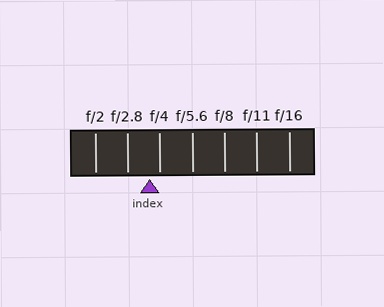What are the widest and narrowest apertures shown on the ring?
The widest aperture shown is f/2 and the narrowest is f/16.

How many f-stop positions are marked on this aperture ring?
There are 7 f-stop positions marked.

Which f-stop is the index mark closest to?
The index mark is closest to f/4.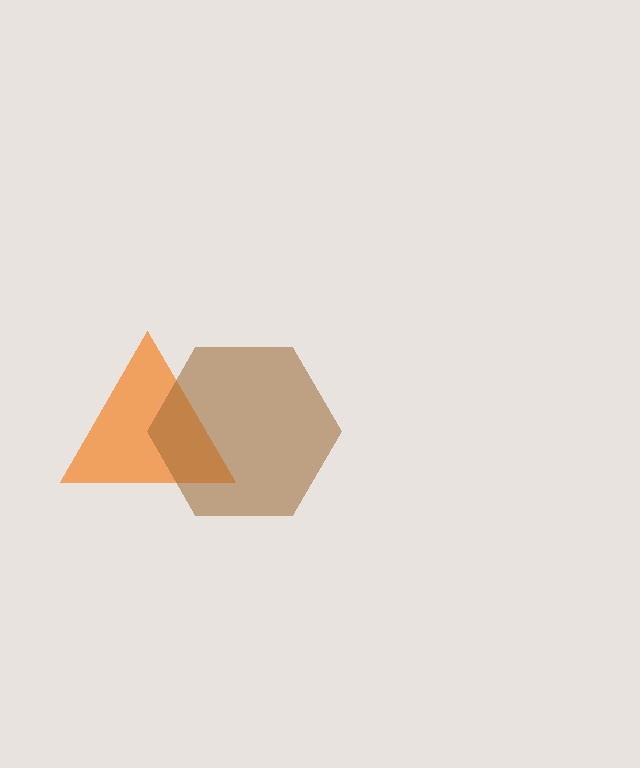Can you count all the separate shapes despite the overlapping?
Yes, there are 2 separate shapes.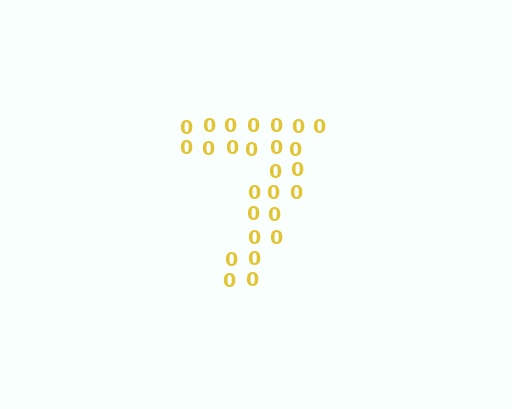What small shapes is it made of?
It is made of small digit 0's.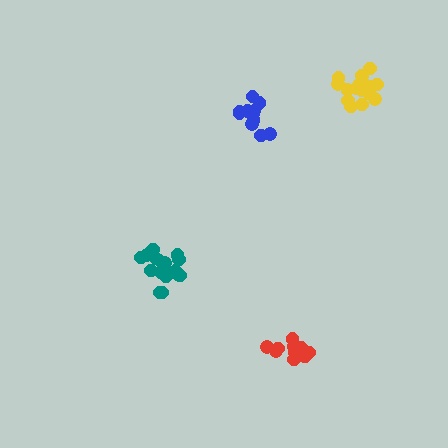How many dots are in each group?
Group 1: 12 dots, Group 2: 12 dots, Group 3: 17 dots, Group 4: 17 dots (58 total).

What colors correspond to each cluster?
The clusters are colored: blue, red, yellow, teal.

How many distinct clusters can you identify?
There are 4 distinct clusters.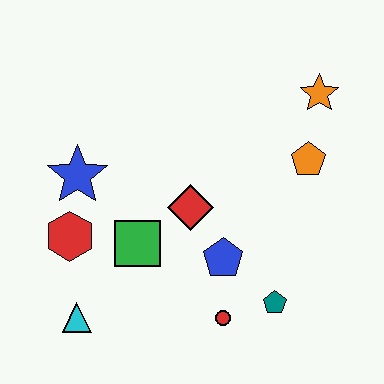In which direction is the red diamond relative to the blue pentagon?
The red diamond is above the blue pentagon.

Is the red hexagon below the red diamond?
Yes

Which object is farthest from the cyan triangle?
The orange star is farthest from the cyan triangle.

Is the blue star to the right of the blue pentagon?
No